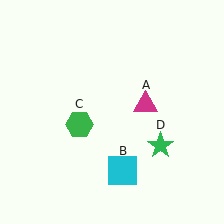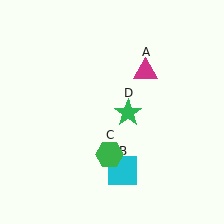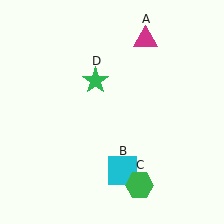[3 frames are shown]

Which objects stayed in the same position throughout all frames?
Cyan square (object B) remained stationary.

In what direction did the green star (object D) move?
The green star (object D) moved up and to the left.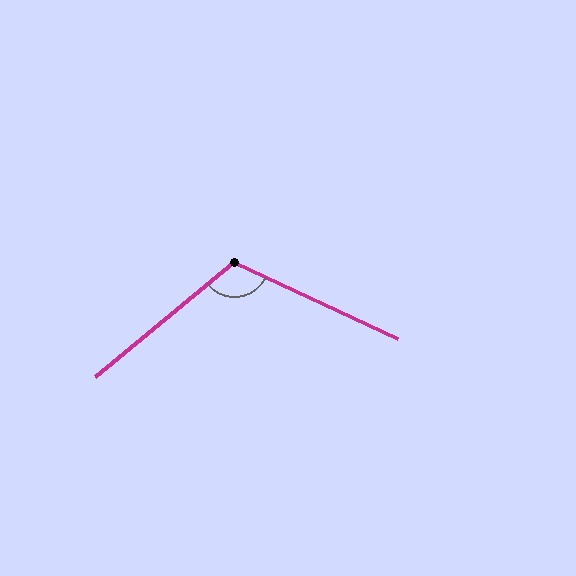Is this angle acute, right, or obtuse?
It is obtuse.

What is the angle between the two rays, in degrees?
Approximately 115 degrees.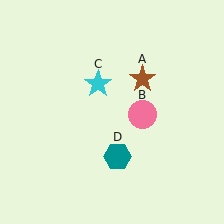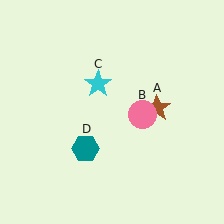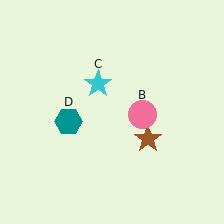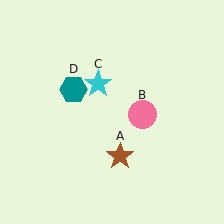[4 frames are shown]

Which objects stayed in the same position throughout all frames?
Pink circle (object B) and cyan star (object C) remained stationary.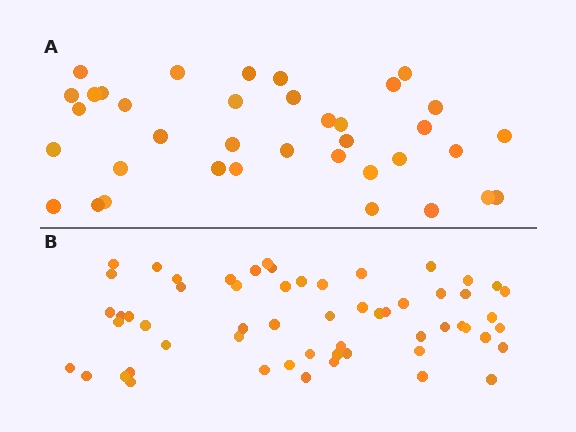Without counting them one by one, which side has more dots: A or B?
Region B (the bottom region) has more dots.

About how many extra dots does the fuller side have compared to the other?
Region B has approximately 20 more dots than region A.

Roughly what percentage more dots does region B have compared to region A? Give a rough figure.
About 55% more.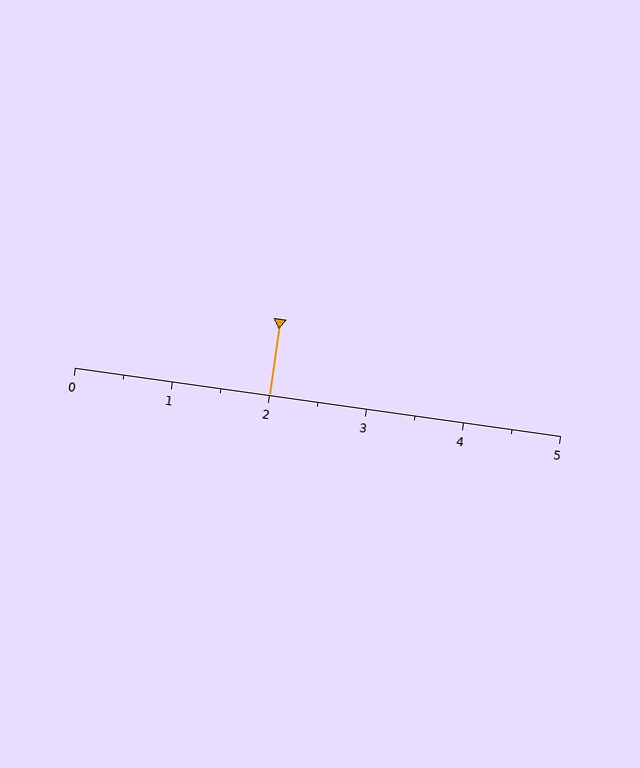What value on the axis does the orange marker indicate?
The marker indicates approximately 2.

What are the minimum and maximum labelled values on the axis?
The axis runs from 0 to 5.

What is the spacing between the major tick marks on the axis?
The major ticks are spaced 1 apart.